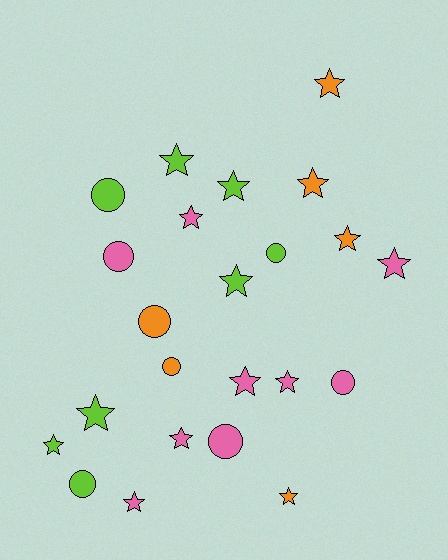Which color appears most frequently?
Pink, with 9 objects.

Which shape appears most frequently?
Star, with 15 objects.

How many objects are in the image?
There are 23 objects.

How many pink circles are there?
There are 3 pink circles.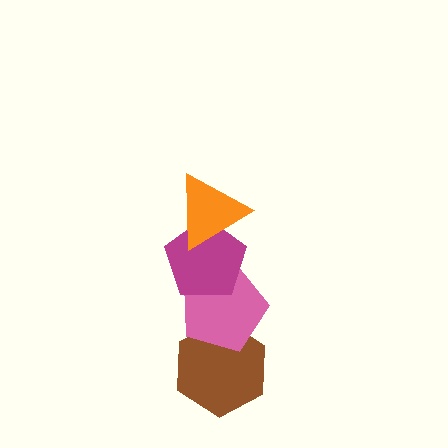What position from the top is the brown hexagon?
The brown hexagon is 4th from the top.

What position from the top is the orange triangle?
The orange triangle is 1st from the top.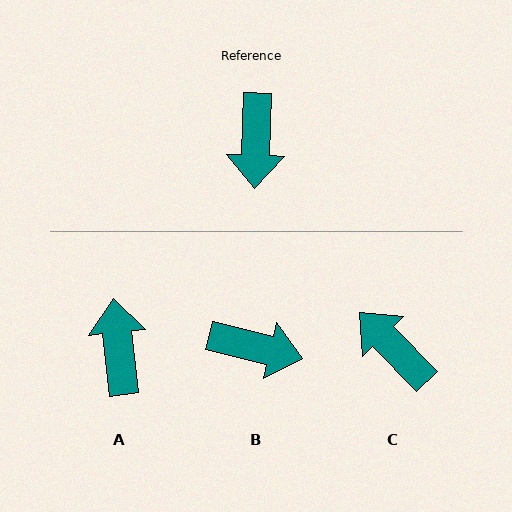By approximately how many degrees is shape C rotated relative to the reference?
Approximately 134 degrees clockwise.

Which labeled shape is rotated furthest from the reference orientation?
A, about 172 degrees away.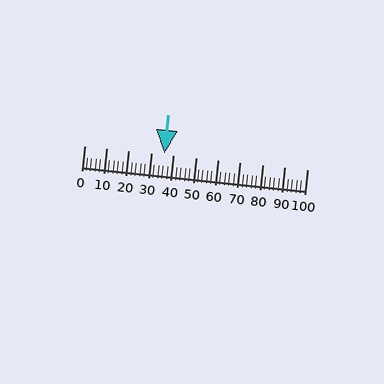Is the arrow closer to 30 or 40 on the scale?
The arrow is closer to 40.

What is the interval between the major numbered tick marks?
The major tick marks are spaced 10 units apart.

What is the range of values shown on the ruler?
The ruler shows values from 0 to 100.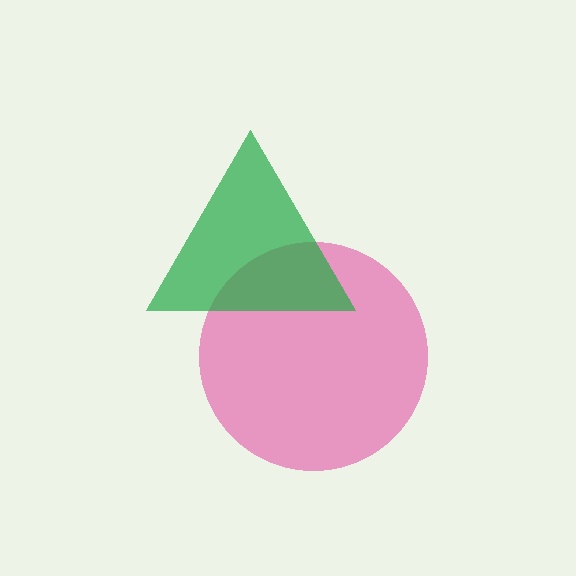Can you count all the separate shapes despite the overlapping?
Yes, there are 2 separate shapes.